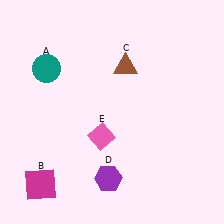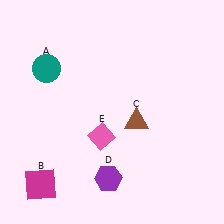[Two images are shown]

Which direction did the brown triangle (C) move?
The brown triangle (C) moved down.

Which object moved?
The brown triangle (C) moved down.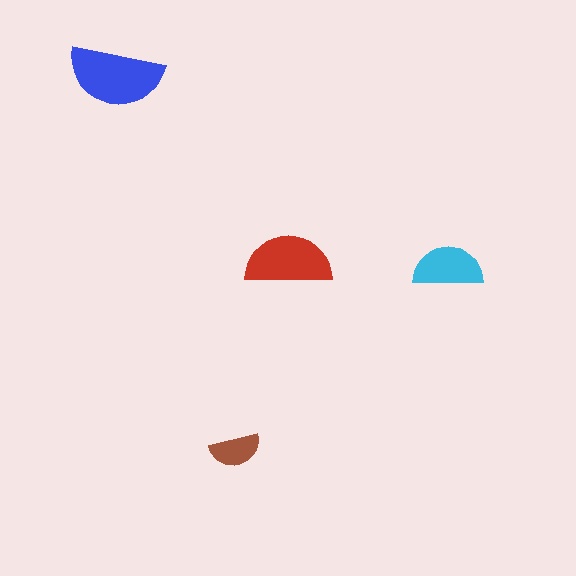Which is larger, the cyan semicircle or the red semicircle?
The red one.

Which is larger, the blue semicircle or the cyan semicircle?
The blue one.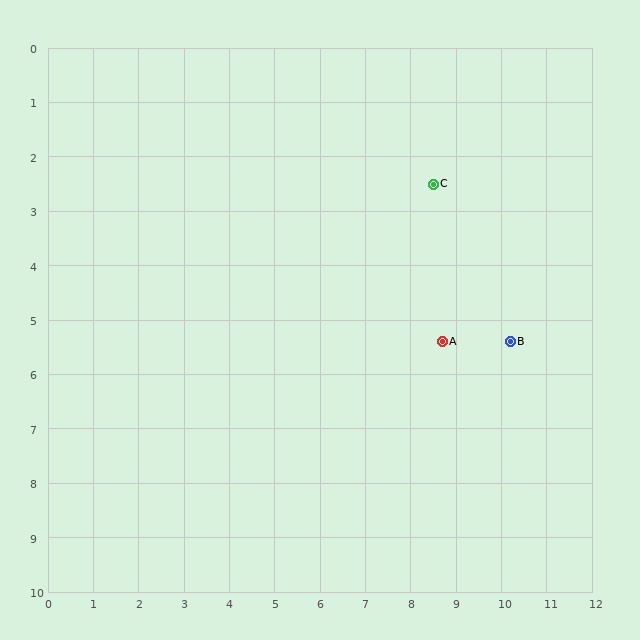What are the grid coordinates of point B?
Point B is at approximately (10.2, 5.4).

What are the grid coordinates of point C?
Point C is at approximately (8.5, 2.5).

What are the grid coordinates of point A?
Point A is at approximately (8.7, 5.4).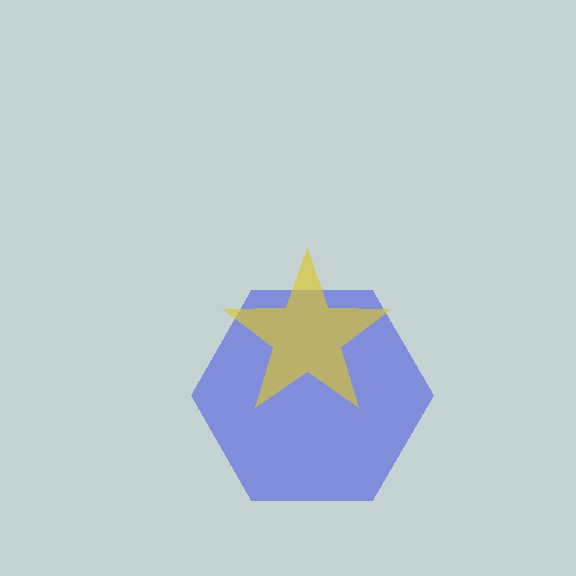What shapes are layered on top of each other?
The layered shapes are: a blue hexagon, a yellow star.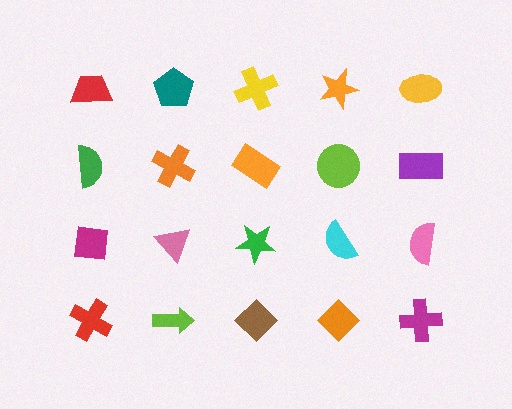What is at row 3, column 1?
A magenta square.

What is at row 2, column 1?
A green semicircle.